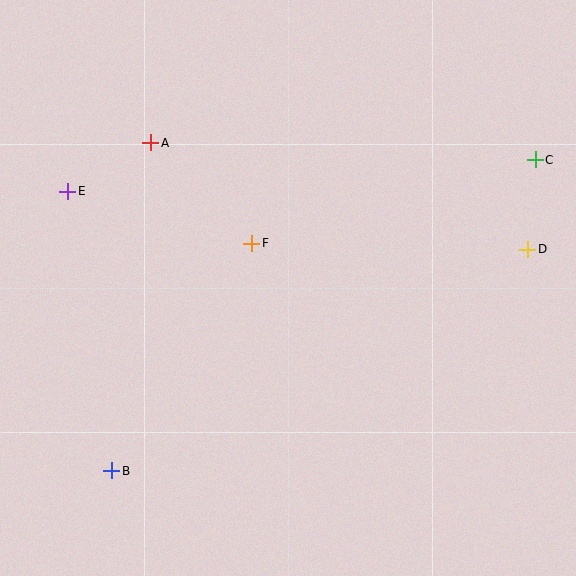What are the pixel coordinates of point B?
Point B is at (112, 471).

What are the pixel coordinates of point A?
Point A is at (151, 143).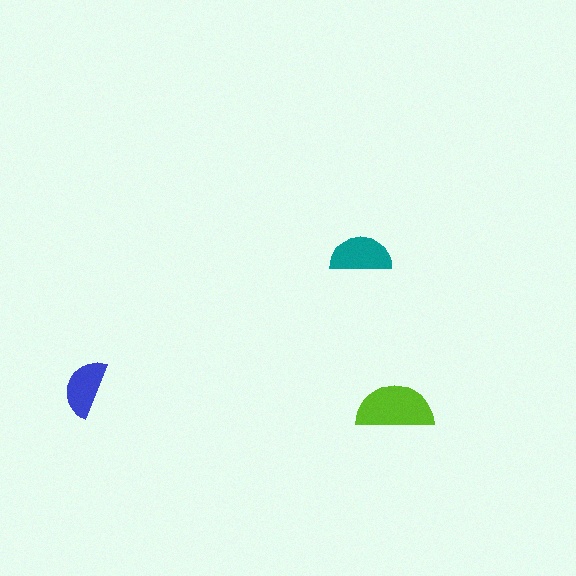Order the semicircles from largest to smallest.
the lime one, the teal one, the blue one.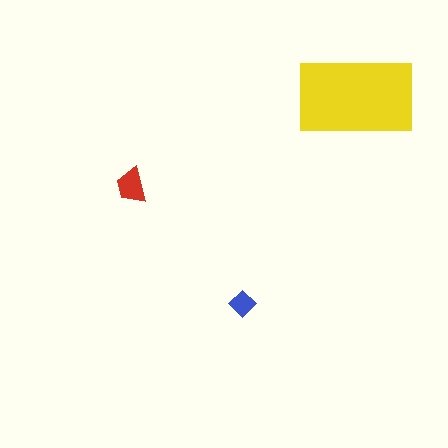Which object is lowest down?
The blue diamond is bottommost.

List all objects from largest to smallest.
The yellow rectangle, the red trapezoid, the blue diamond.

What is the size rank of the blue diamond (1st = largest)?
3rd.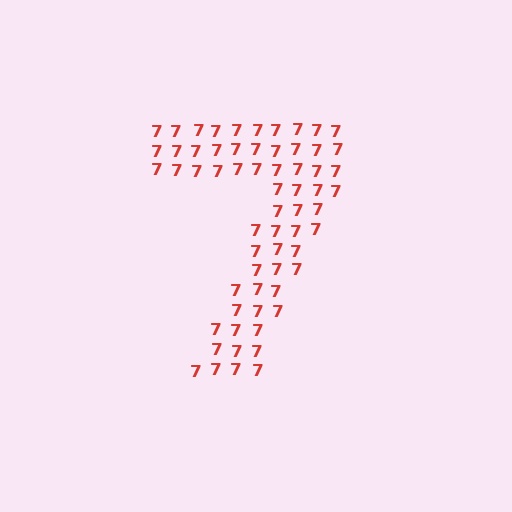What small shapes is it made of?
It is made of small digit 7's.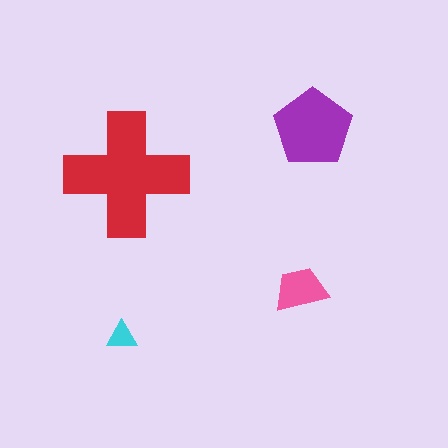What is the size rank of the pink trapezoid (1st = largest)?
3rd.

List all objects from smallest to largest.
The cyan triangle, the pink trapezoid, the purple pentagon, the red cross.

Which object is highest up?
The purple pentagon is topmost.